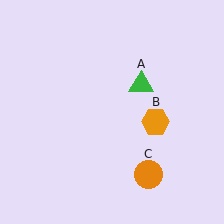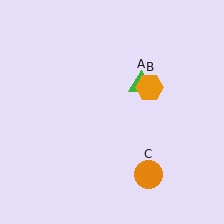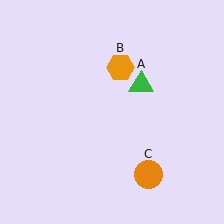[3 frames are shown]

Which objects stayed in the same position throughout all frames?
Green triangle (object A) and orange circle (object C) remained stationary.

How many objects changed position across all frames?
1 object changed position: orange hexagon (object B).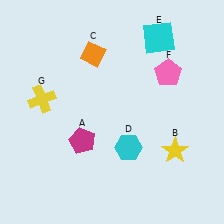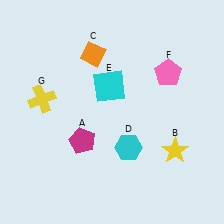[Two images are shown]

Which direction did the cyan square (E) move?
The cyan square (E) moved left.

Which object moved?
The cyan square (E) moved left.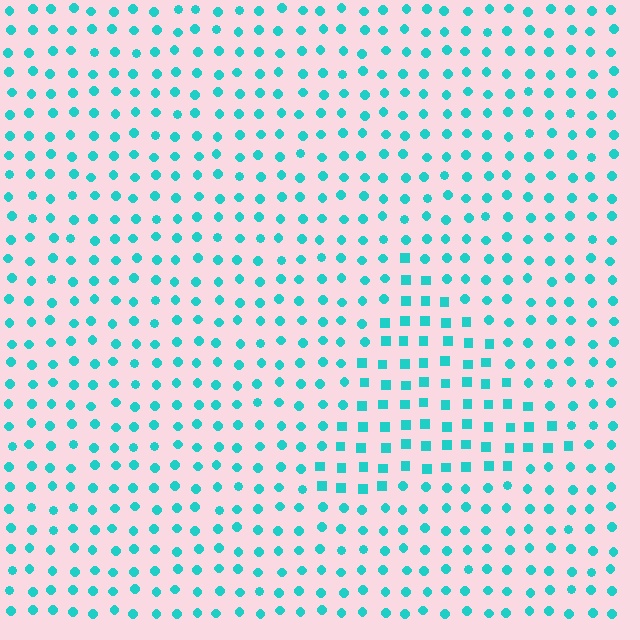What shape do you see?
I see a triangle.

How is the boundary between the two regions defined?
The boundary is defined by a change in element shape: squares inside vs. circles outside. All elements share the same color and spacing.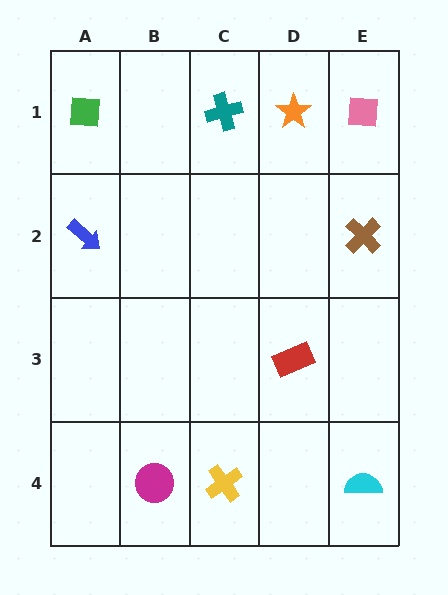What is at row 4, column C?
A yellow cross.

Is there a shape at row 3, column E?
No, that cell is empty.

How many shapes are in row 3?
1 shape.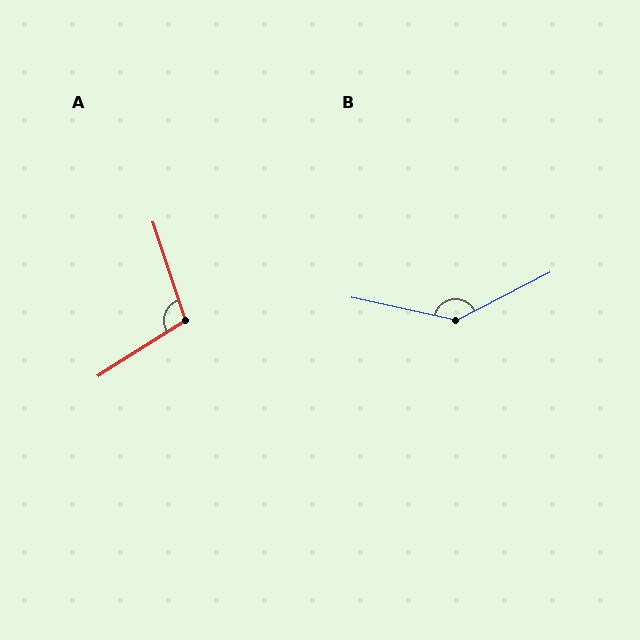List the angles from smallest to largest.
A (104°), B (140°).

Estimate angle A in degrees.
Approximately 104 degrees.